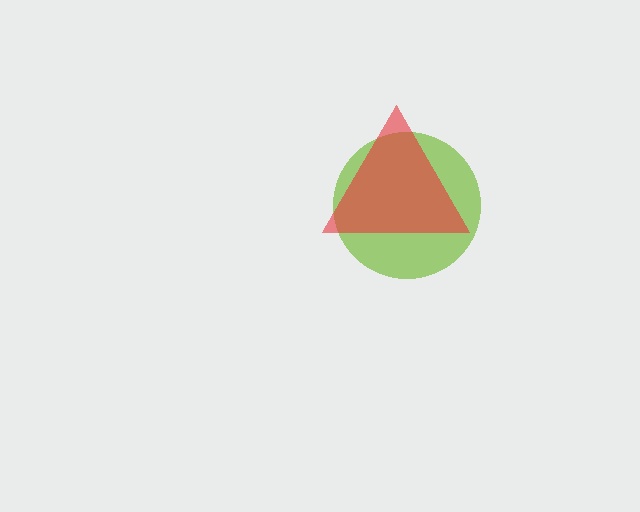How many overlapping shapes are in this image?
There are 2 overlapping shapes in the image.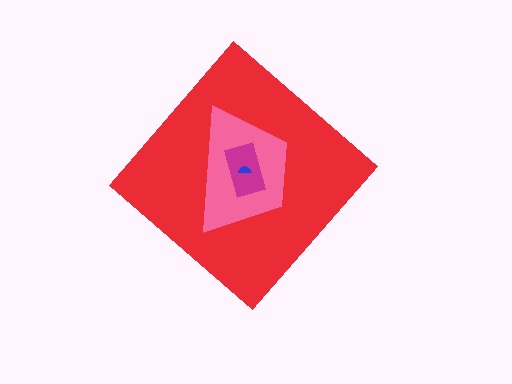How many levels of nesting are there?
4.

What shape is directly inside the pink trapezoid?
The magenta rectangle.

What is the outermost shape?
The red diamond.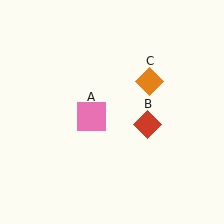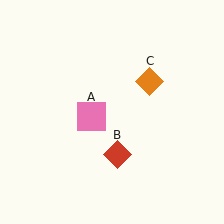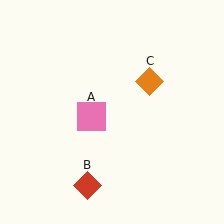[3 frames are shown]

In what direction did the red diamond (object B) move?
The red diamond (object B) moved down and to the left.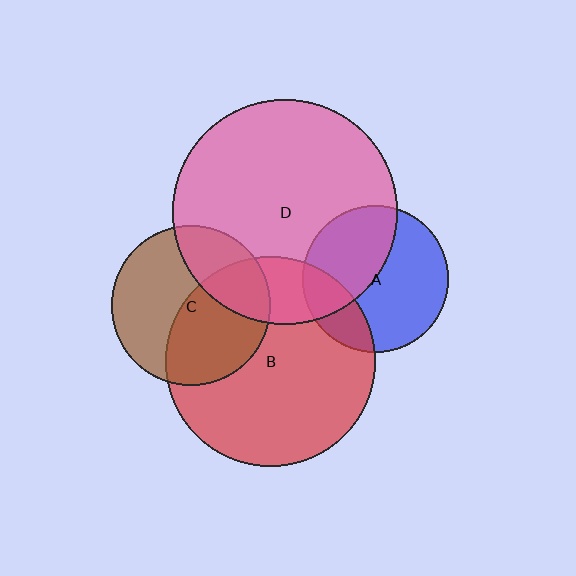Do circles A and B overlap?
Yes.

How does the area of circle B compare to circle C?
Approximately 1.7 times.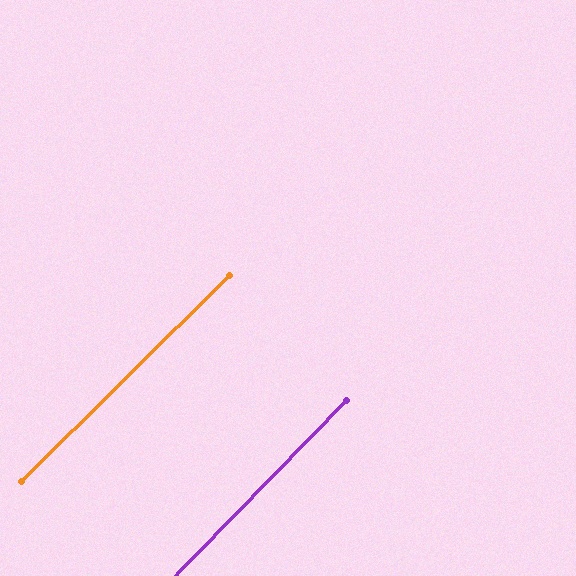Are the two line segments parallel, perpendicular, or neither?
Parallel — their directions differ by only 0.8°.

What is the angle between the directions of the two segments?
Approximately 1 degree.